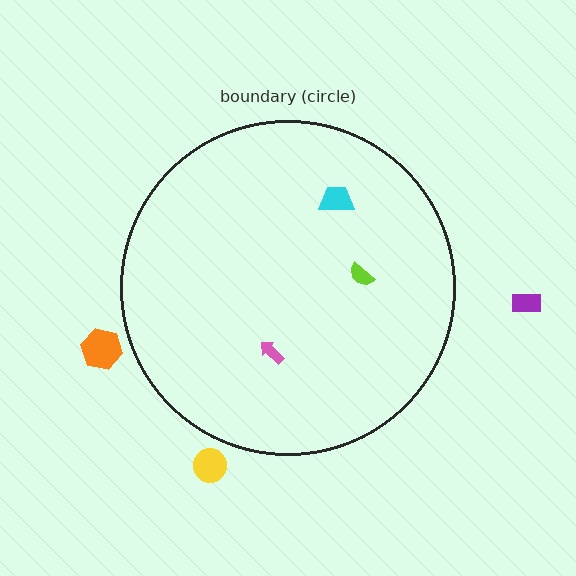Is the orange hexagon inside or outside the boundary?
Outside.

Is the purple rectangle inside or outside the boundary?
Outside.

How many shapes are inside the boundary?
3 inside, 3 outside.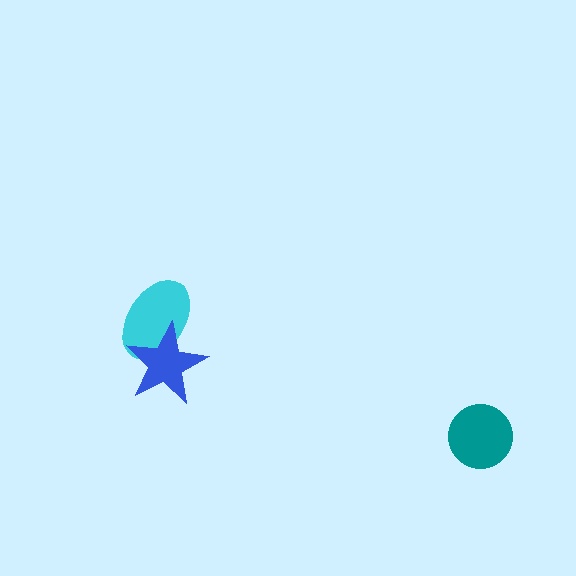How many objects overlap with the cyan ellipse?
1 object overlaps with the cyan ellipse.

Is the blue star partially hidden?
No, no other shape covers it.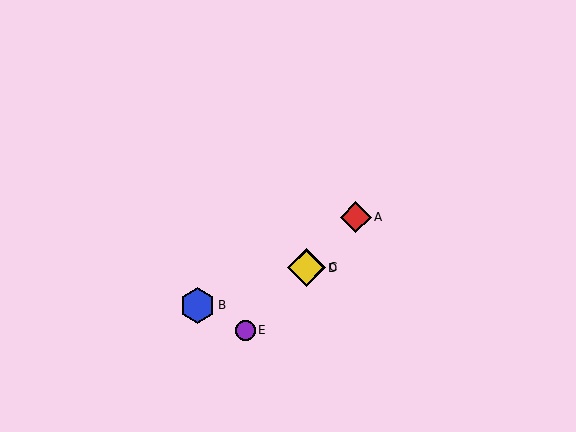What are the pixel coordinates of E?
Object E is at (245, 330).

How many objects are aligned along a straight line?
4 objects (A, C, D, E) are aligned along a straight line.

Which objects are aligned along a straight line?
Objects A, C, D, E are aligned along a straight line.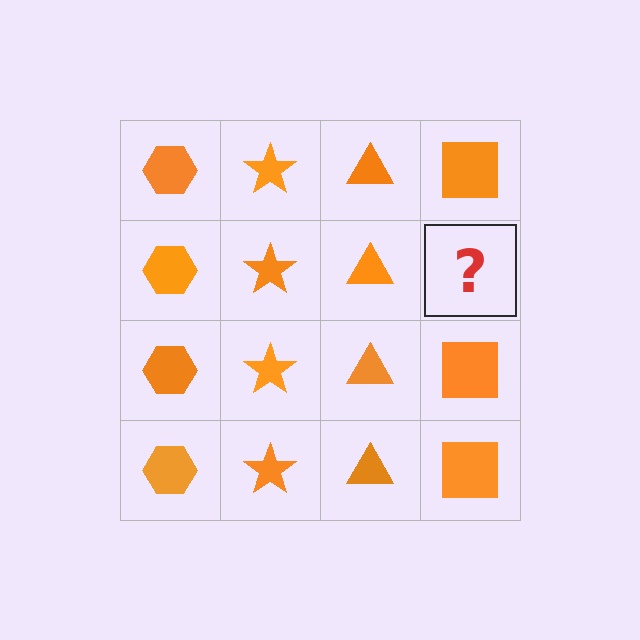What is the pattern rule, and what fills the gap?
The rule is that each column has a consistent shape. The gap should be filled with an orange square.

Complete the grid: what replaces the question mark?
The question mark should be replaced with an orange square.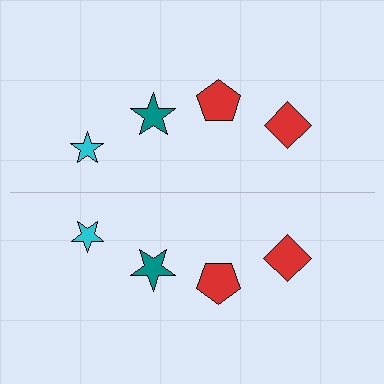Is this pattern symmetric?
Yes, this pattern has bilateral (reflection) symmetry.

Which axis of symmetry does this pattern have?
The pattern has a horizontal axis of symmetry running through the center of the image.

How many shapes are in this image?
There are 8 shapes in this image.